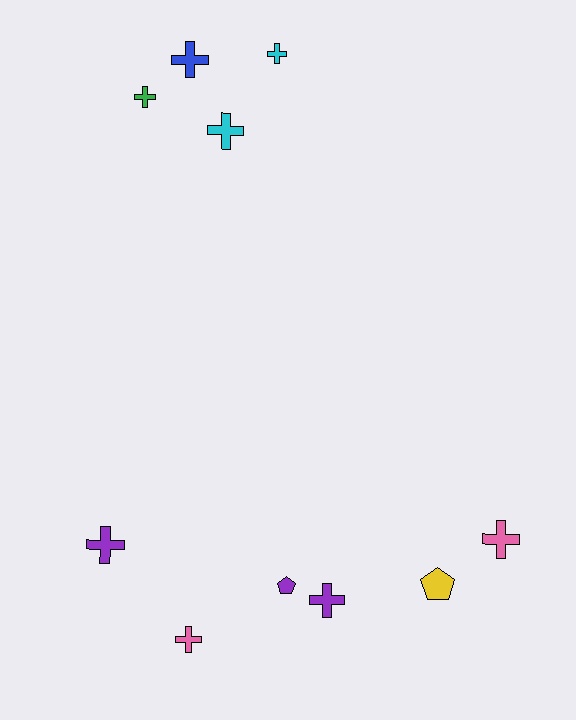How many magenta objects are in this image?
There are no magenta objects.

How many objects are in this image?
There are 10 objects.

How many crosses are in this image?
There are 8 crosses.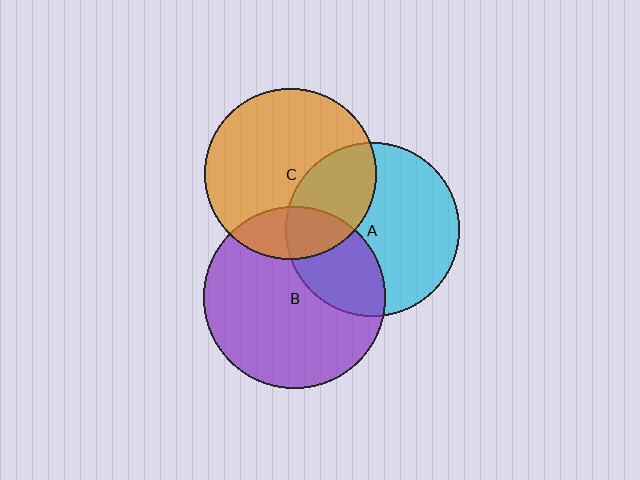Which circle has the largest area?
Circle B (purple).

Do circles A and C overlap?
Yes.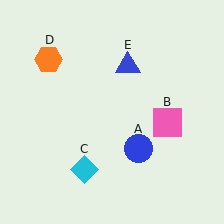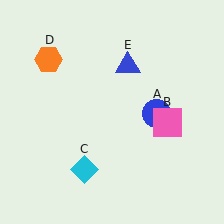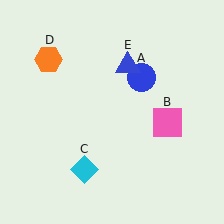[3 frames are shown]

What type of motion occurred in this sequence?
The blue circle (object A) rotated counterclockwise around the center of the scene.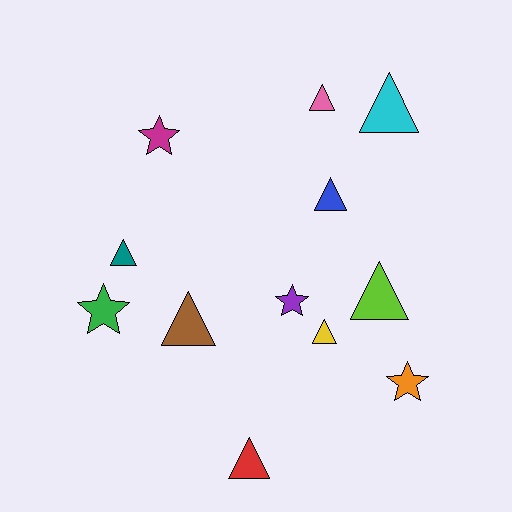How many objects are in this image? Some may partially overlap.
There are 12 objects.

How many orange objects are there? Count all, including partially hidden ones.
There is 1 orange object.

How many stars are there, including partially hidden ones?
There are 4 stars.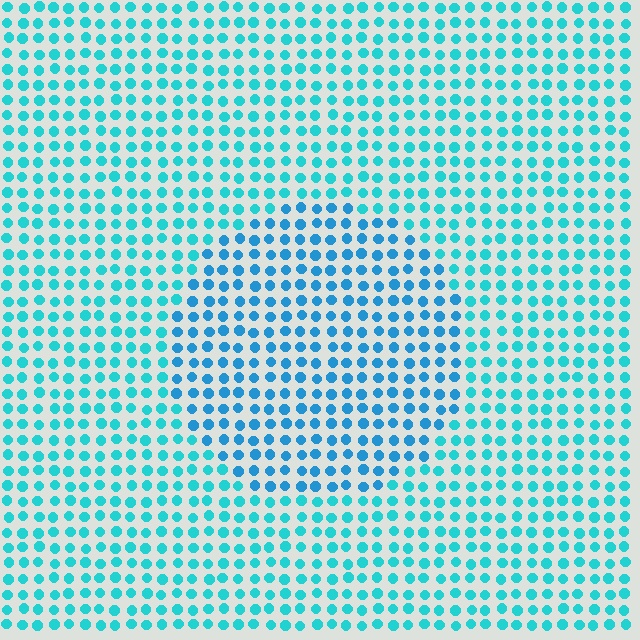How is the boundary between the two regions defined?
The boundary is defined purely by a slight shift in hue (about 22 degrees). Spacing, size, and orientation are identical on both sides.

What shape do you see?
I see a circle.